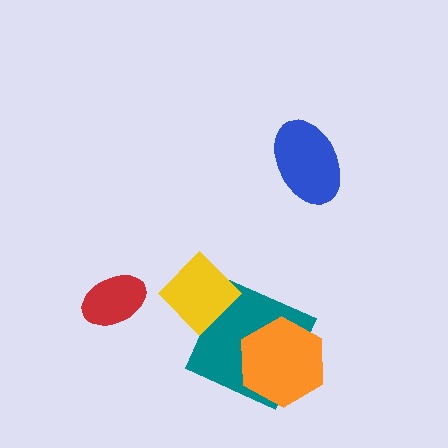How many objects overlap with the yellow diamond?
1 object overlaps with the yellow diamond.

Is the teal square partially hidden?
Yes, it is partially covered by another shape.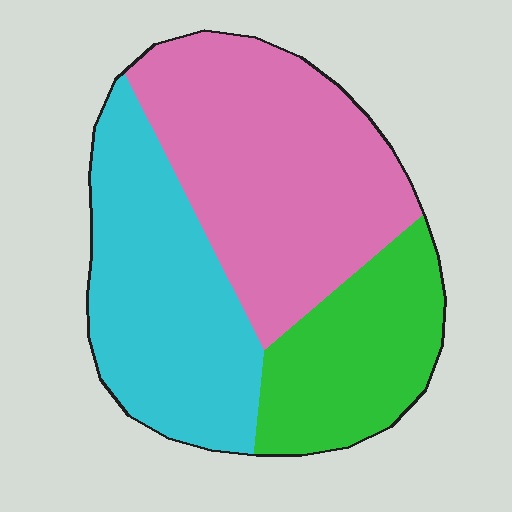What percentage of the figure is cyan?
Cyan covers about 35% of the figure.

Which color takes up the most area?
Pink, at roughly 45%.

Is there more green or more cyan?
Cyan.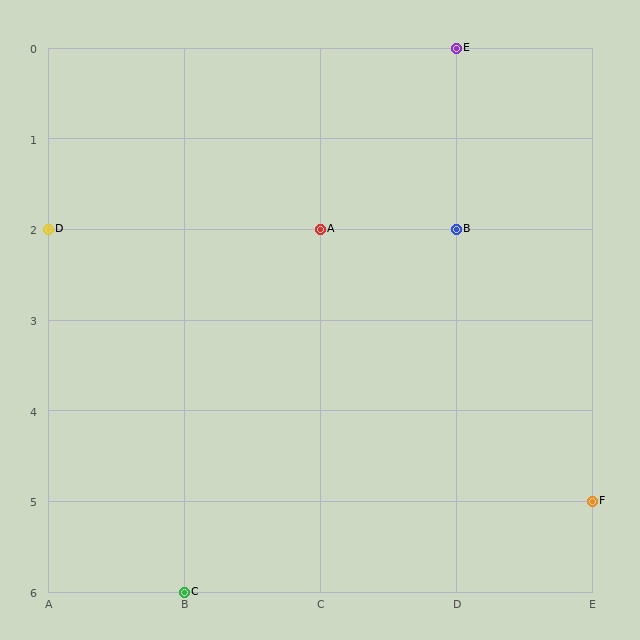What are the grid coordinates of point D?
Point D is at grid coordinates (A, 2).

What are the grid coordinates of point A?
Point A is at grid coordinates (C, 2).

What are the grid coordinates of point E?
Point E is at grid coordinates (D, 0).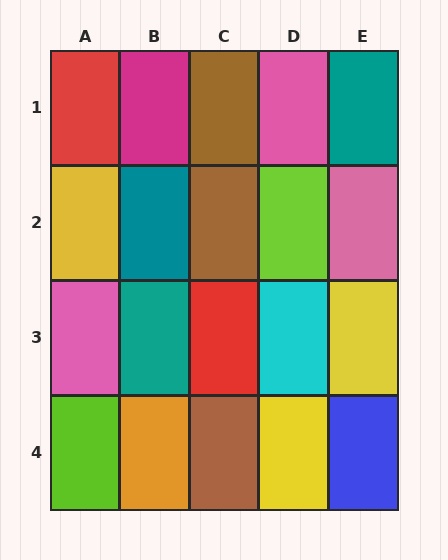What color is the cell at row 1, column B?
Magenta.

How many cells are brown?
3 cells are brown.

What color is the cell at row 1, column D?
Pink.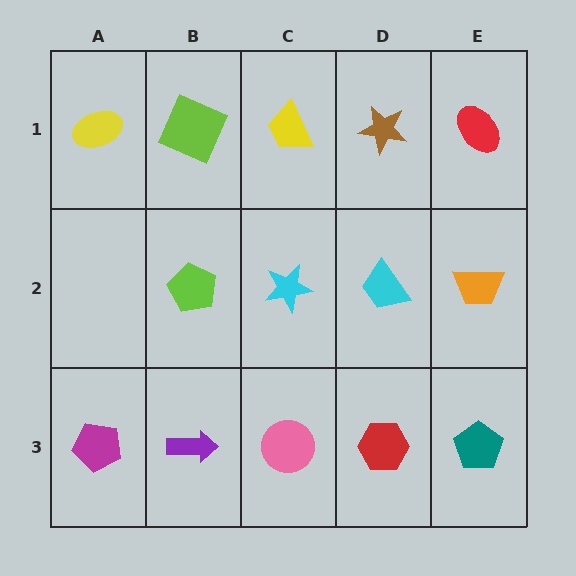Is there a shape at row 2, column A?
No, that cell is empty.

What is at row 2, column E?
An orange trapezoid.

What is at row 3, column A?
A magenta pentagon.